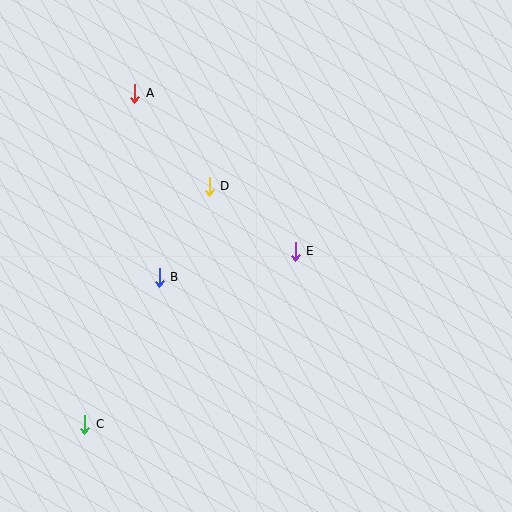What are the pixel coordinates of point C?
Point C is at (85, 424).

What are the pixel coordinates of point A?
Point A is at (135, 93).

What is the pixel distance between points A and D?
The distance between A and D is 119 pixels.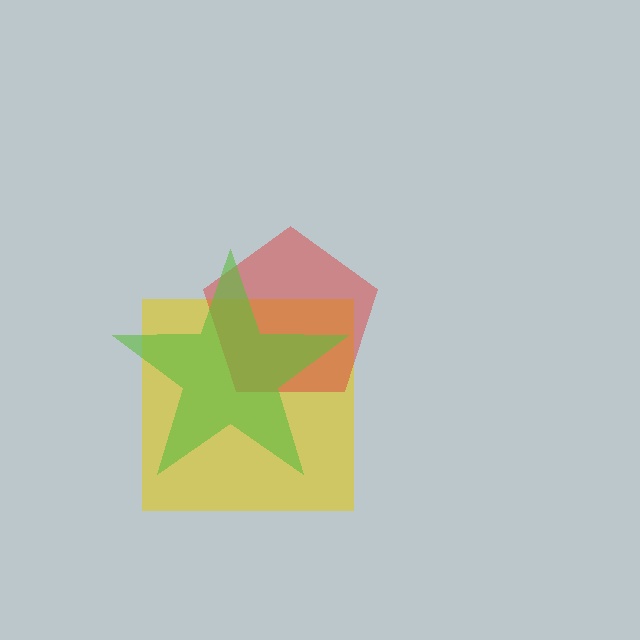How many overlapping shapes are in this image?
There are 3 overlapping shapes in the image.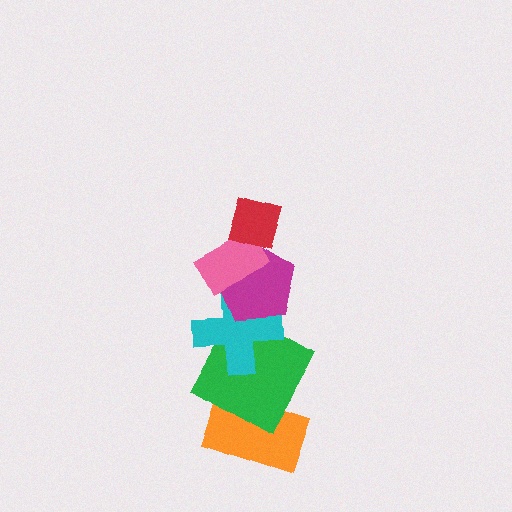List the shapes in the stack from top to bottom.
From top to bottom: the red square, the pink rectangle, the magenta pentagon, the cyan cross, the green square, the orange rectangle.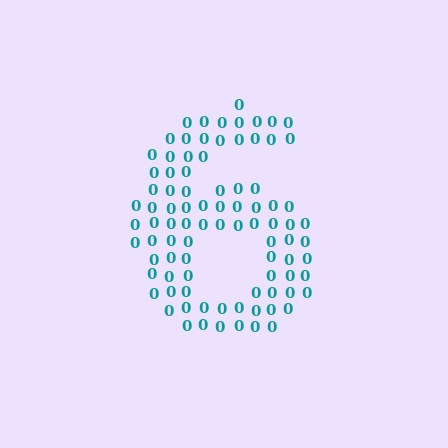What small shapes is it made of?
It is made of small digit 0's.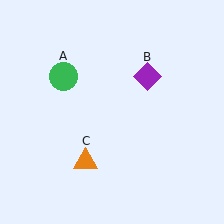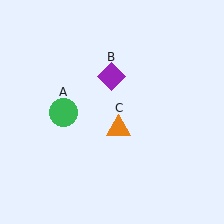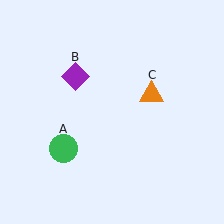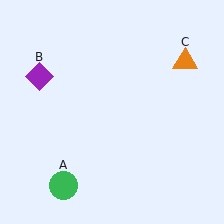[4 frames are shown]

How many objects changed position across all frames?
3 objects changed position: green circle (object A), purple diamond (object B), orange triangle (object C).